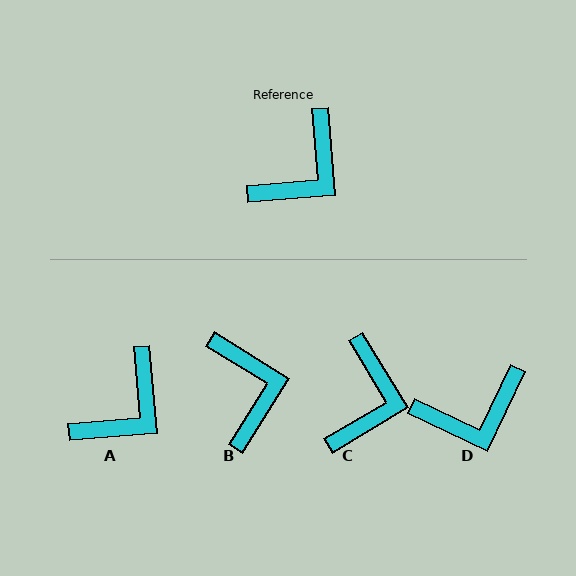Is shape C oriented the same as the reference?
No, it is off by about 26 degrees.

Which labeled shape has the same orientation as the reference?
A.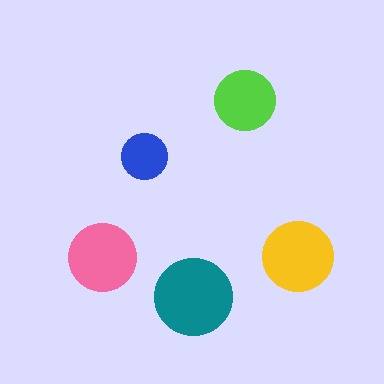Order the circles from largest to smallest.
the teal one, the yellow one, the pink one, the lime one, the blue one.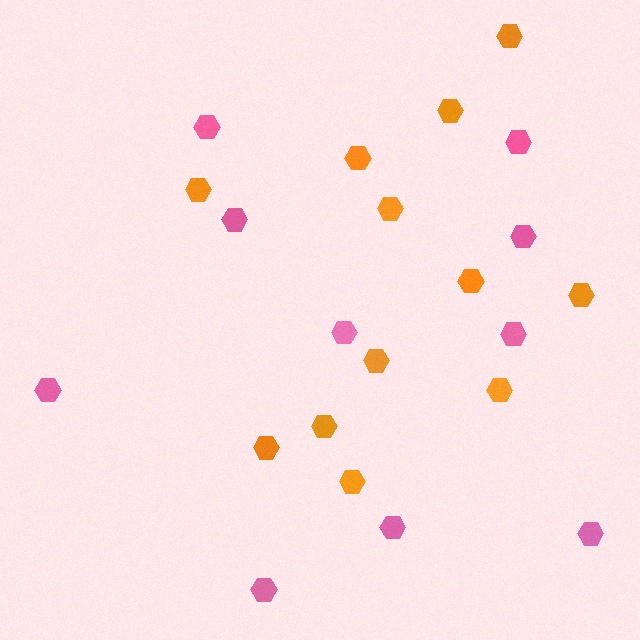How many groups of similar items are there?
There are 2 groups: one group of pink hexagons (10) and one group of orange hexagons (12).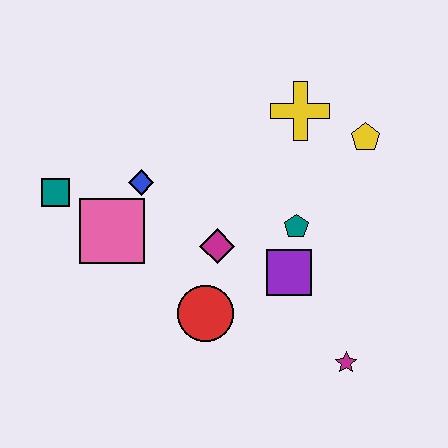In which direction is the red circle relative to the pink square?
The red circle is to the right of the pink square.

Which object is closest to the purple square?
The teal pentagon is closest to the purple square.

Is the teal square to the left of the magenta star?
Yes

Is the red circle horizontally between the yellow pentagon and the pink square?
Yes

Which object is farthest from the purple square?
The teal square is farthest from the purple square.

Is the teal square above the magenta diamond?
Yes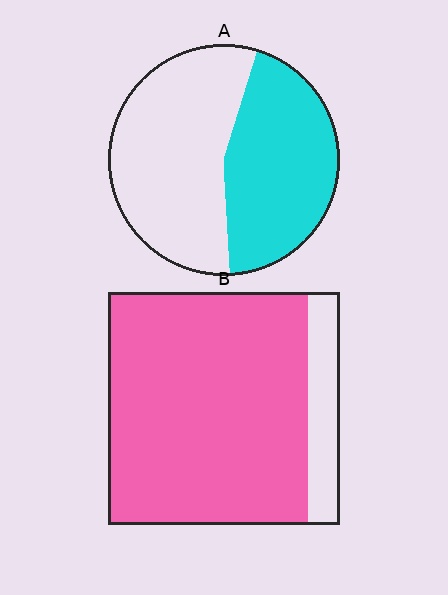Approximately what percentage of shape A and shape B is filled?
A is approximately 45% and B is approximately 85%.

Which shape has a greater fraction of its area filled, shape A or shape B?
Shape B.